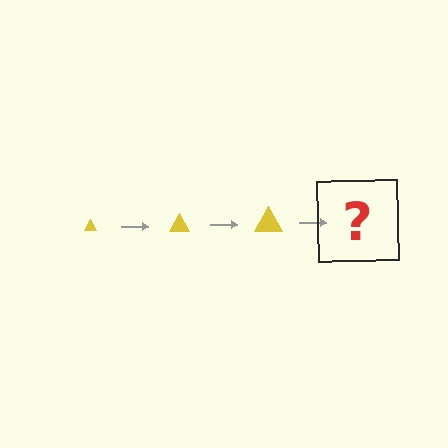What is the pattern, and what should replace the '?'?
The pattern is that the triangle gets progressively larger each step. The '?' should be a yellow triangle, larger than the previous one.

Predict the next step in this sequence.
The next step is a yellow triangle, larger than the previous one.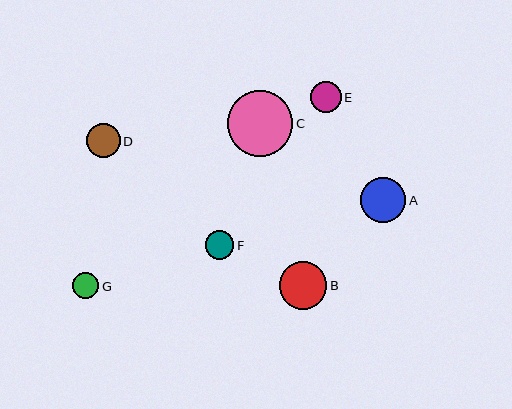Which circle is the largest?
Circle C is the largest with a size of approximately 65 pixels.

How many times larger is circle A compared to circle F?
Circle A is approximately 1.6 times the size of circle F.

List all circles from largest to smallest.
From largest to smallest: C, B, A, D, E, F, G.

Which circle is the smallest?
Circle G is the smallest with a size of approximately 26 pixels.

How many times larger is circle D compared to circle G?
Circle D is approximately 1.3 times the size of circle G.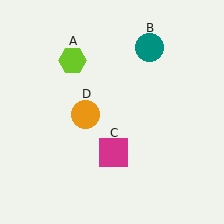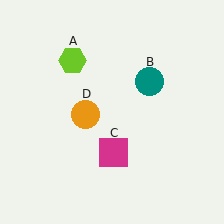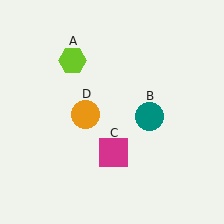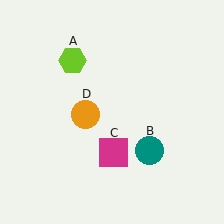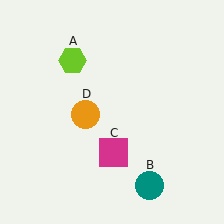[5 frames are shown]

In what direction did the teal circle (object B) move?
The teal circle (object B) moved down.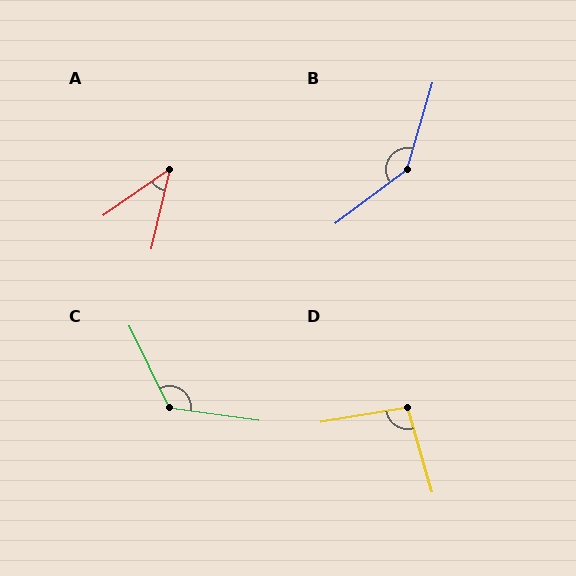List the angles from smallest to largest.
A (42°), D (97°), C (124°), B (143°).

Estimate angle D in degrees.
Approximately 97 degrees.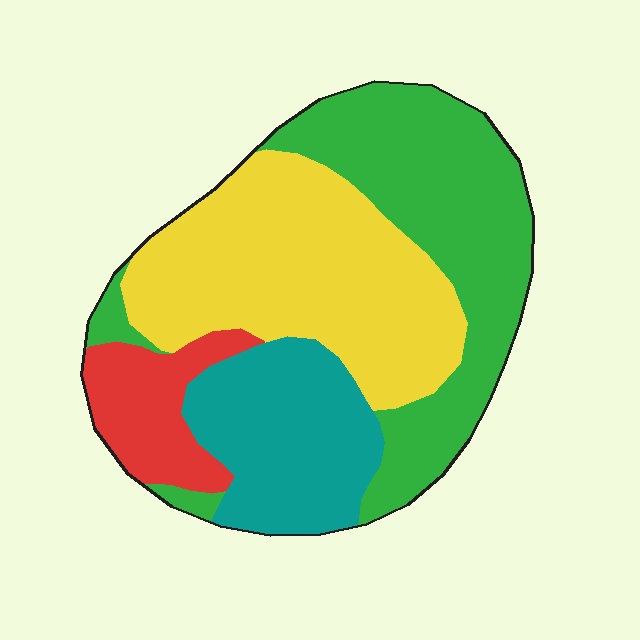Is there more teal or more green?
Green.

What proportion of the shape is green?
Green takes up about one third (1/3) of the shape.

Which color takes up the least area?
Red, at roughly 10%.